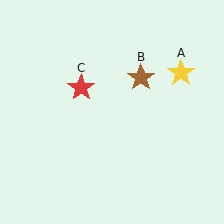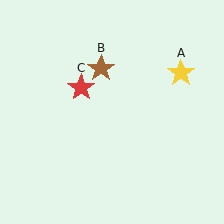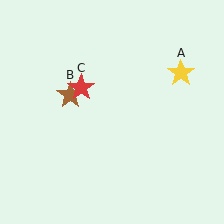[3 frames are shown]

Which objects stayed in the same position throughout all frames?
Yellow star (object A) and red star (object C) remained stationary.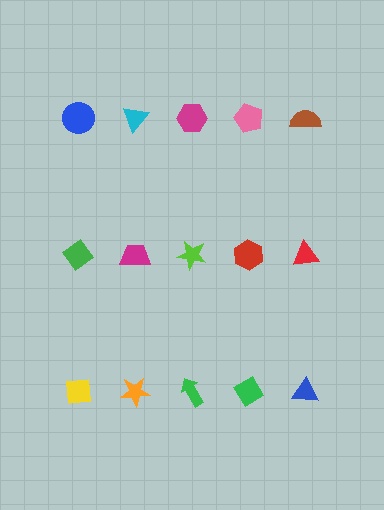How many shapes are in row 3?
5 shapes.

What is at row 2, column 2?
A magenta trapezoid.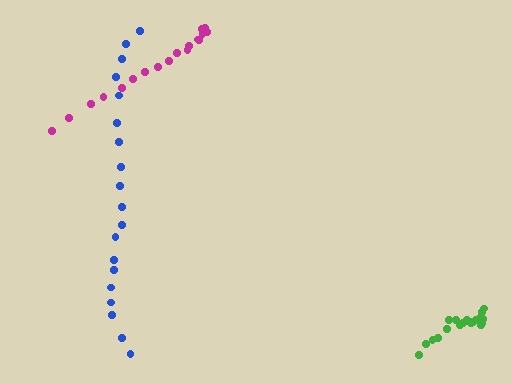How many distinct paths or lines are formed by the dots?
There are 3 distinct paths.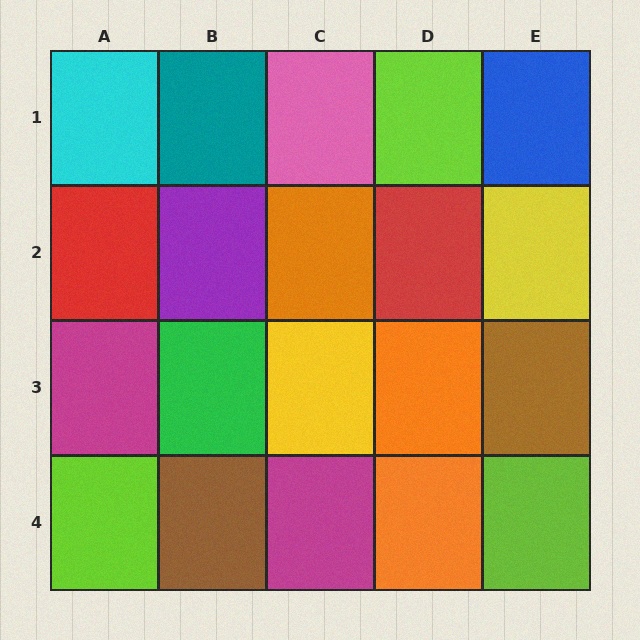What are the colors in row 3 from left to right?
Magenta, green, yellow, orange, brown.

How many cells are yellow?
2 cells are yellow.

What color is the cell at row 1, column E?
Blue.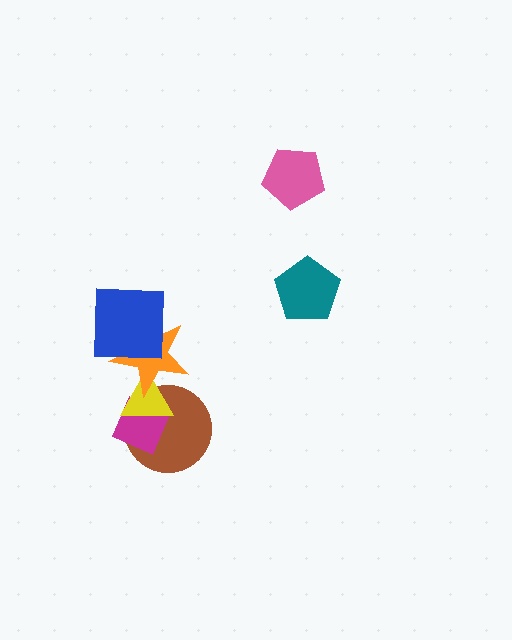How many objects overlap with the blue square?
1 object overlaps with the blue square.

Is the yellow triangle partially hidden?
Yes, it is partially covered by another shape.